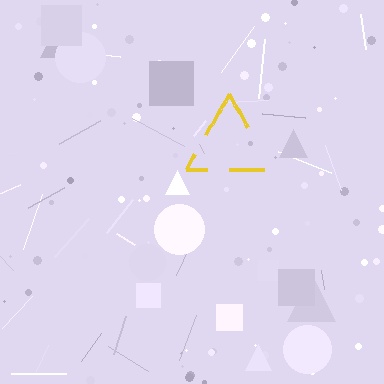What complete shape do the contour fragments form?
The contour fragments form a triangle.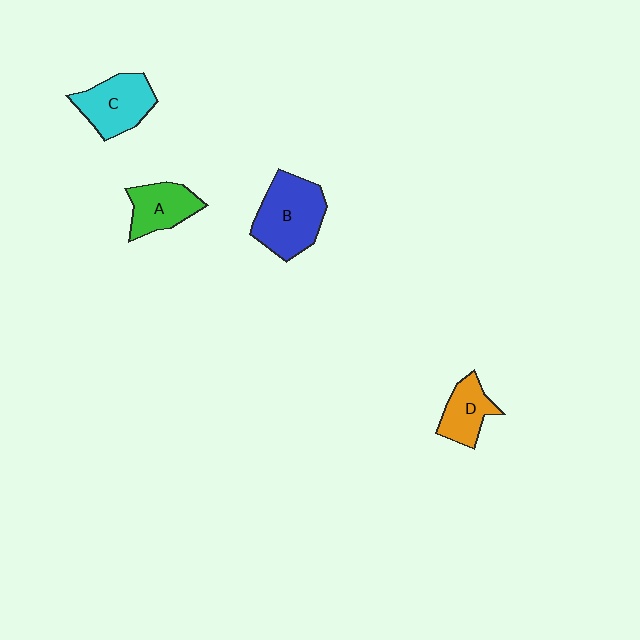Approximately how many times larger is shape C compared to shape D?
Approximately 1.4 times.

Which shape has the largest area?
Shape B (blue).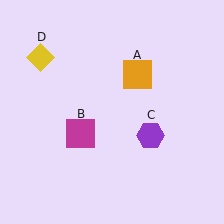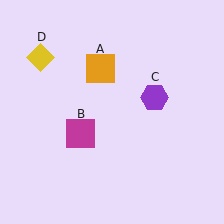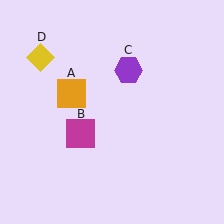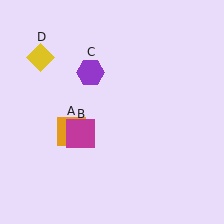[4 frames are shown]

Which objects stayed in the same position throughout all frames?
Magenta square (object B) and yellow diamond (object D) remained stationary.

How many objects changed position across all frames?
2 objects changed position: orange square (object A), purple hexagon (object C).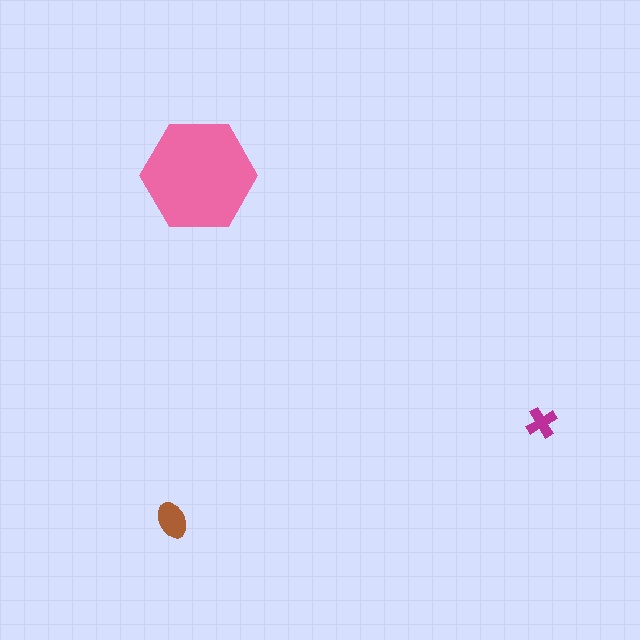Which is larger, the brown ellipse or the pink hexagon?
The pink hexagon.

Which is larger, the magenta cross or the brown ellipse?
The brown ellipse.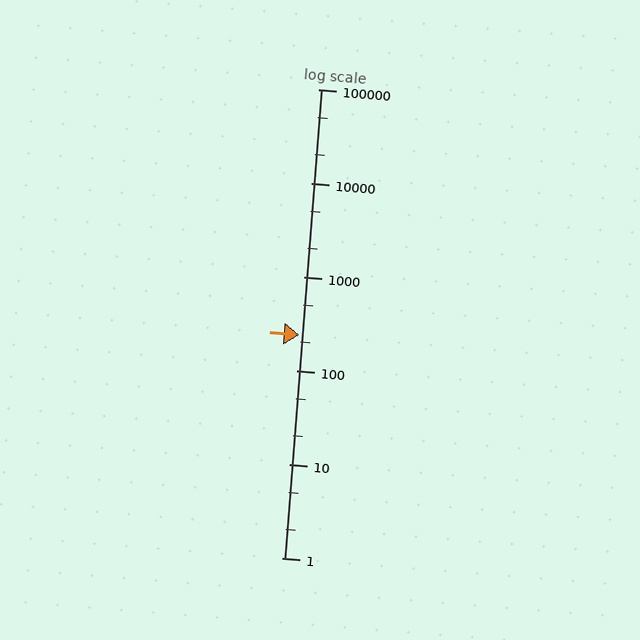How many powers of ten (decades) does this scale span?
The scale spans 5 decades, from 1 to 100000.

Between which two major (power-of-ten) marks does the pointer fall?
The pointer is between 100 and 1000.